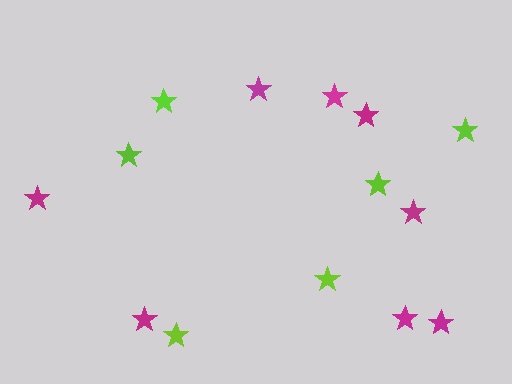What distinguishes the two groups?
There are 2 groups: one group of magenta stars (8) and one group of lime stars (6).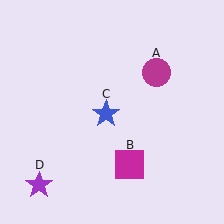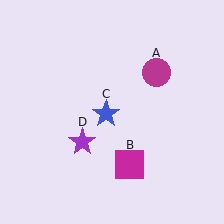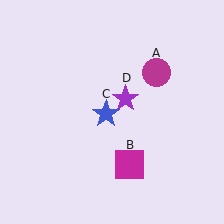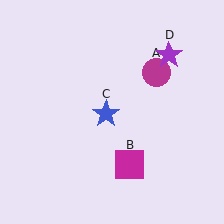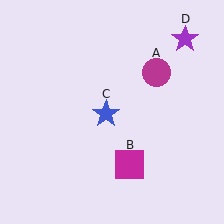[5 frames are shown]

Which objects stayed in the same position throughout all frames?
Magenta circle (object A) and magenta square (object B) and blue star (object C) remained stationary.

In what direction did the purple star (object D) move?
The purple star (object D) moved up and to the right.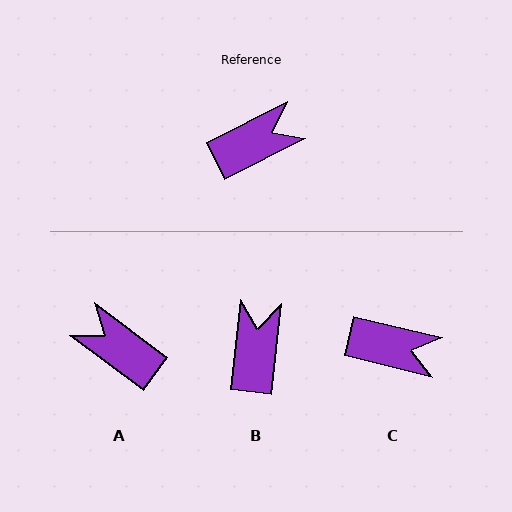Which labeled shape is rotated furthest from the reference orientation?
A, about 117 degrees away.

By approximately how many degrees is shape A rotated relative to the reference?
Approximately 117 degrees counter-clockwise.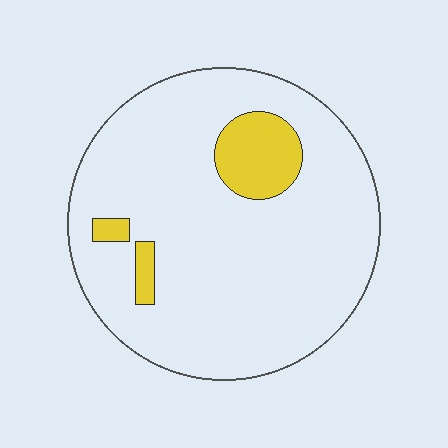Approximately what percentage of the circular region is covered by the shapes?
Approximately 10%.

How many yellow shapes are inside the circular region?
3.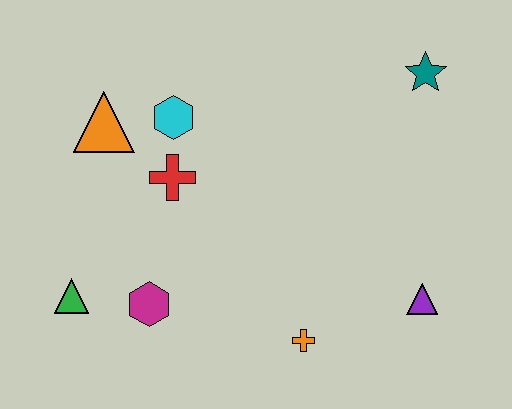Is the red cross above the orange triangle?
No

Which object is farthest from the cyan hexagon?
The purple triangle is farthest from the cyan hexagon.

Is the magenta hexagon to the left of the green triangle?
No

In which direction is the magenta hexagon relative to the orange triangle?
The magenta hexagon is below the orange triangle.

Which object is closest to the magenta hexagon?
The green triangle is closest to the magenta hexagon.